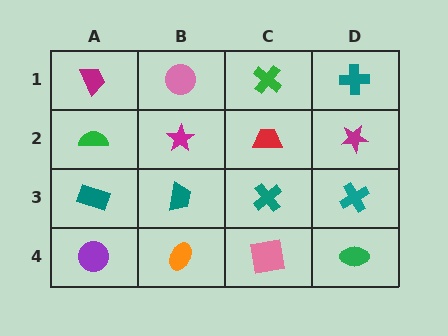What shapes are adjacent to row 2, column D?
A teal cross (row 1, column D), a teal cross (row 3, column D), a red trapezoid (row 2, column C).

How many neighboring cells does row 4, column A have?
2.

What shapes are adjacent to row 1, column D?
A magenta star (row 2, column D), a green cross (row 1, column C).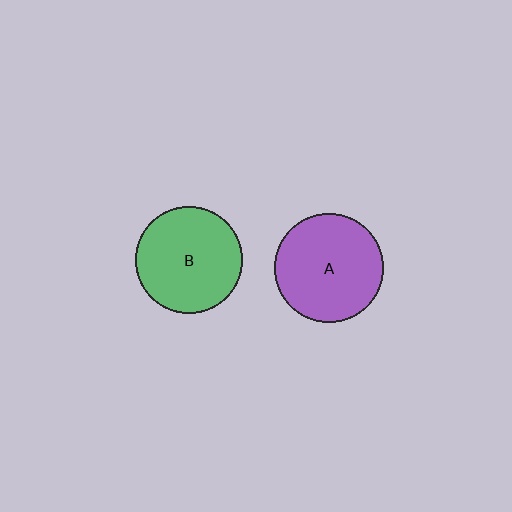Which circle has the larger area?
Circle A (purple).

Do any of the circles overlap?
No, none of the circles overlap.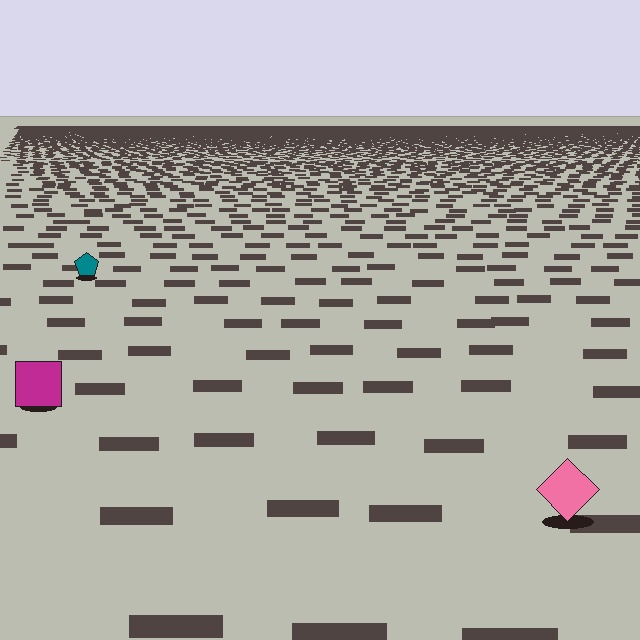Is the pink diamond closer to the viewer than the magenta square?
Yes. The pink diamond is closer — you can tell from the texture gradient: the ground texture is coarser near it.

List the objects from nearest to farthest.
From nearest to farthest: the pink diamond, the magenta square, the teal pentagon.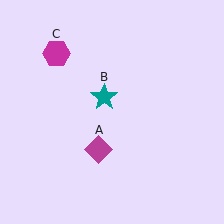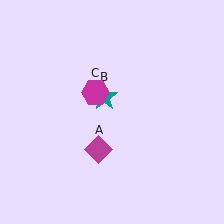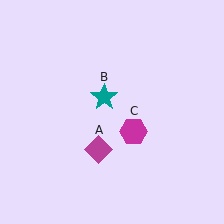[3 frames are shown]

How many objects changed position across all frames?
1 object changed position: magenta hexagon (object C).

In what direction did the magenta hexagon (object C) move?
The magenta hexagon (object C) moved down and to the right.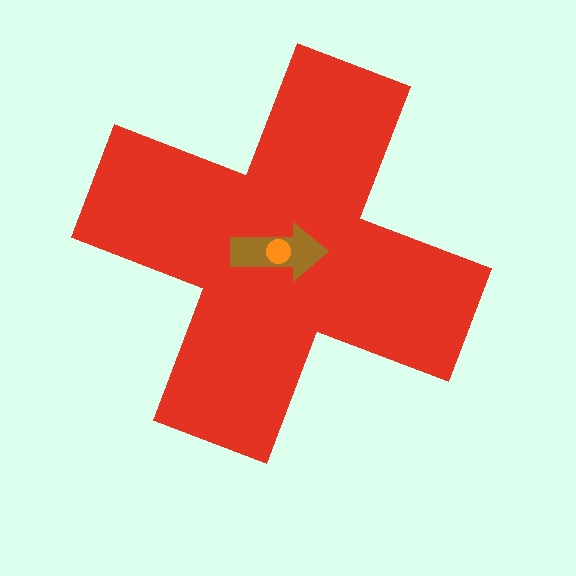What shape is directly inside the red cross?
The brown arrow.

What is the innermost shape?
The orange circle.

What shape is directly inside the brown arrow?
The orange circle.